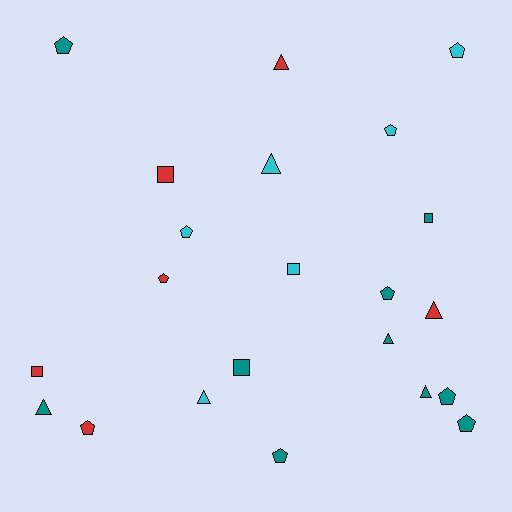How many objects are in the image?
There are 22 objects.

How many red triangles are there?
There are 2 red triangles.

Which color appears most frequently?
Teal, with 10 objects.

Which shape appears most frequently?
Pentagon, with 10 objects.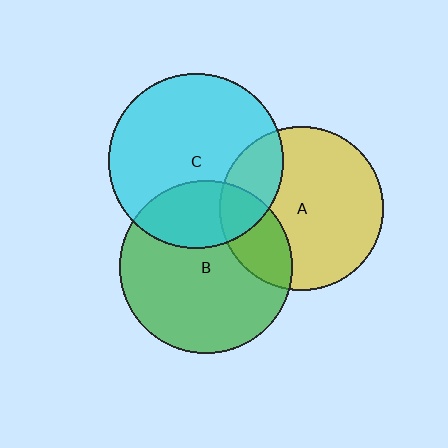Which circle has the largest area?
Circle C (cyan).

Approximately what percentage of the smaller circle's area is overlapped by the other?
Approximately 20%.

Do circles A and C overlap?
Yes.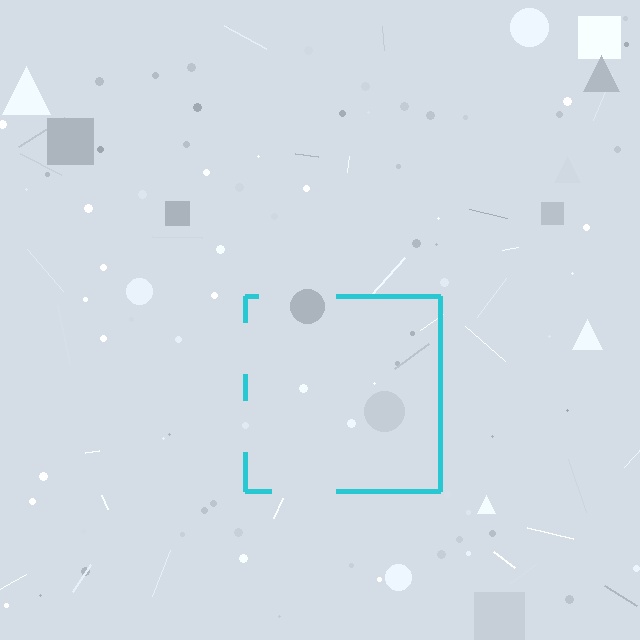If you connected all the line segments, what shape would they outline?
They would outline a square.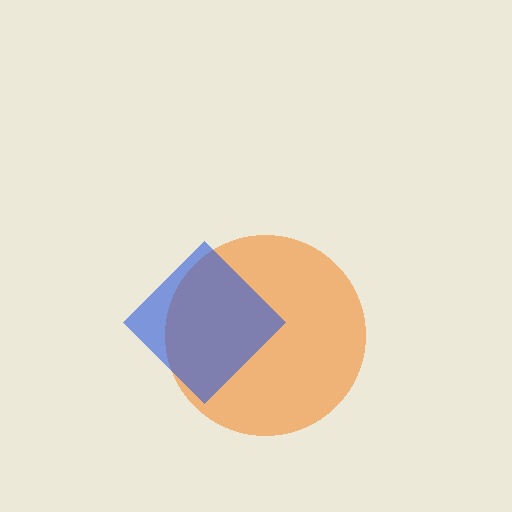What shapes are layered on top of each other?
The layered shapes are: an orange circle, a blue diamond.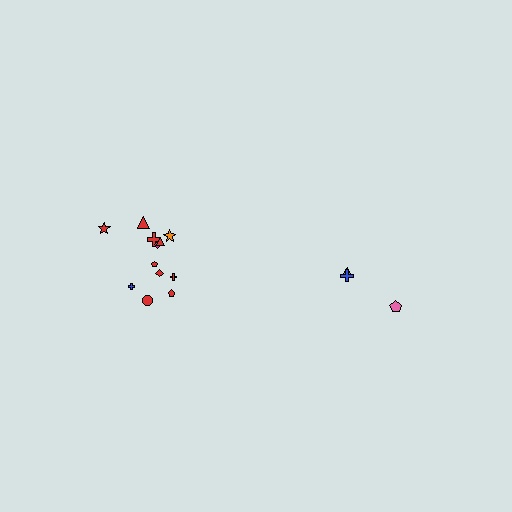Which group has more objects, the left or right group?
The left group.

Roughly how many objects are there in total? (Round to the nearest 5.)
Roughly 15 objects in total.